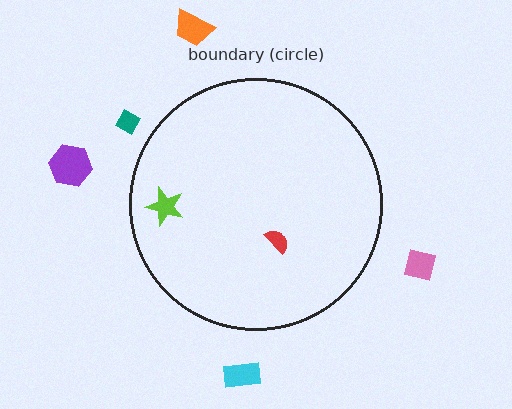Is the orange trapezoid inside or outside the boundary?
Outside.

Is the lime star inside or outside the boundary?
Inside.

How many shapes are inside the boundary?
2 inside, 5 outside.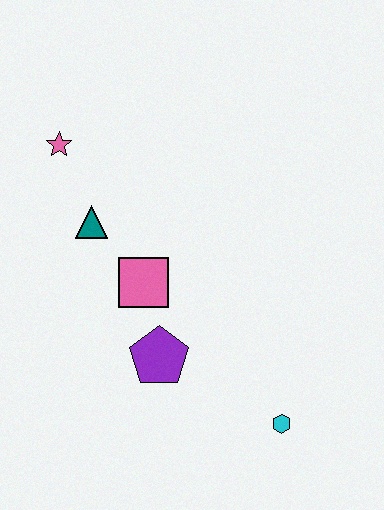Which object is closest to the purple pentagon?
The pink square is closest to the purple pentagon.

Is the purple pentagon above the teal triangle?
No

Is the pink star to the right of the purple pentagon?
No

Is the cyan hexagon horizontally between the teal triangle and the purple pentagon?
No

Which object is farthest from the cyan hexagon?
The pink star is farthest from the cyan hexagon.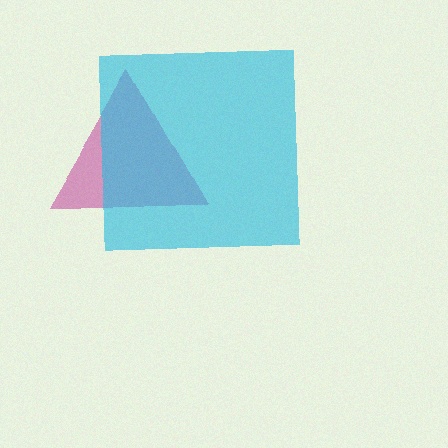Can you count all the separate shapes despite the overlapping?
Yes, there are 2 separate shapes.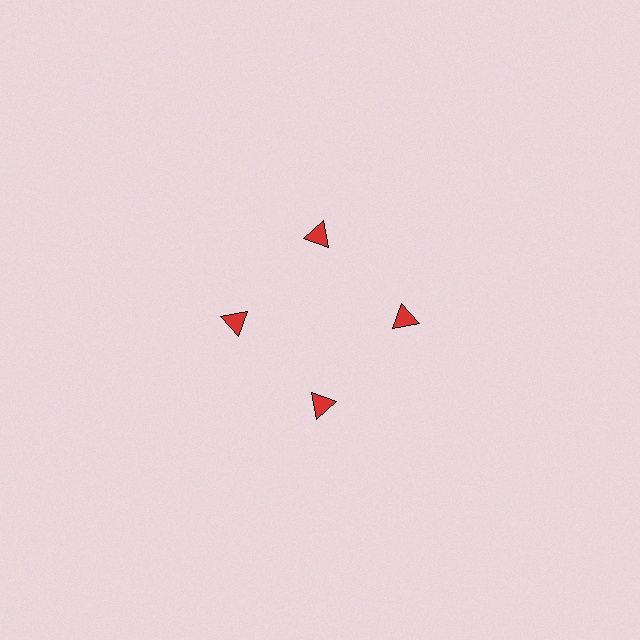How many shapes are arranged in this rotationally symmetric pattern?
There are 4 shapes, arranged in 4 groups of 1.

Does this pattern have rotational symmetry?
Yes, this pattern has 4-fold rotational symmetry. It looks the same after rotating 90 degrees around the center.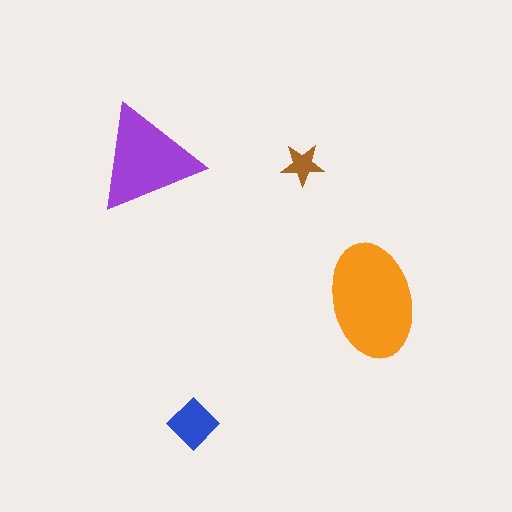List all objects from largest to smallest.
The orange ellipse, the purple triangle, the blue diamond, the brown star.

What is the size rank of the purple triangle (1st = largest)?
2nd.